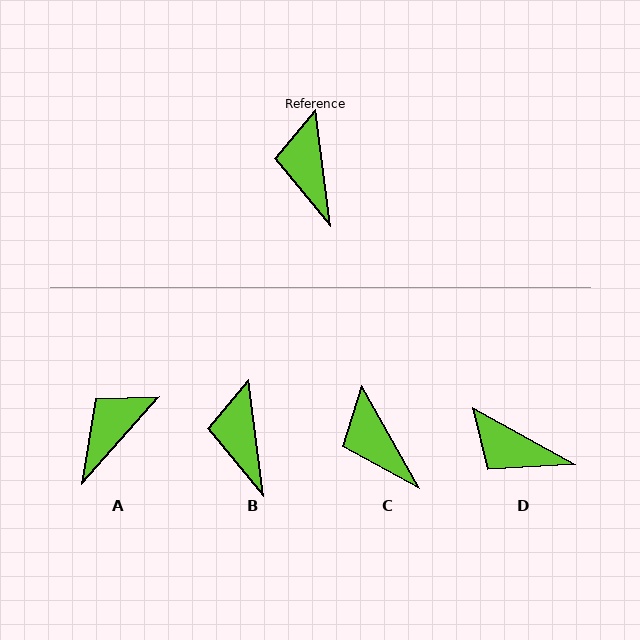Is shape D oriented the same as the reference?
No, it is off by about 54 degrees.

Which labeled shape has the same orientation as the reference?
B.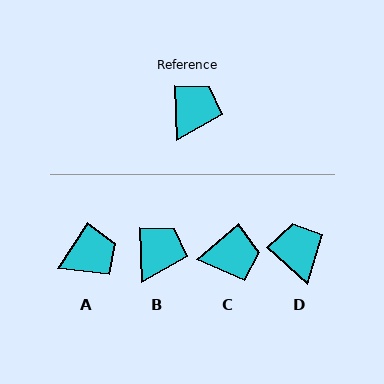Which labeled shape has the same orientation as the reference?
B.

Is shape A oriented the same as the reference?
No, it is off by about 35 degrees.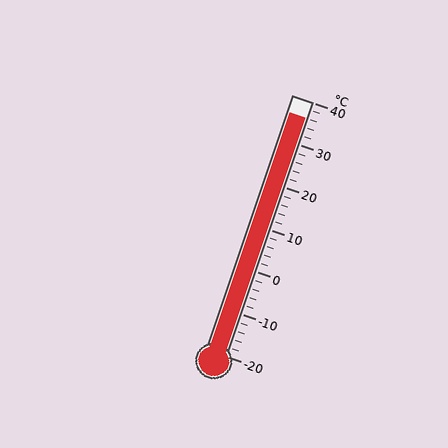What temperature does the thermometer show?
The thermometer shows approximately 36°C.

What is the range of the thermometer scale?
The thermometer scale ranges from -20°C to 40°C.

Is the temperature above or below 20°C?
The temperature is above 20°C.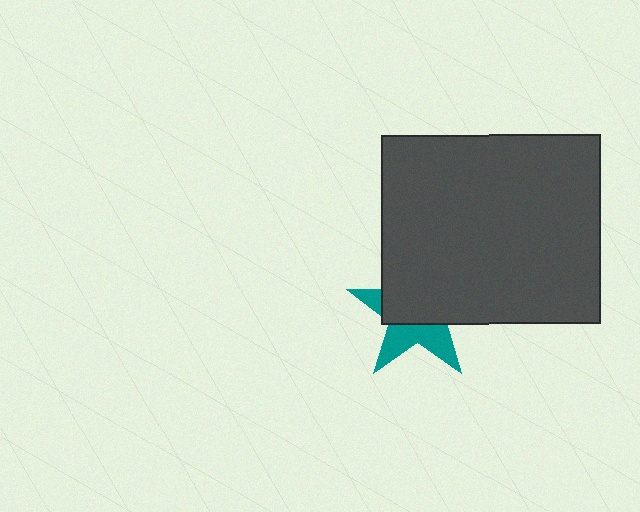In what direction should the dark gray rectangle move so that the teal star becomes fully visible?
The dark gray rectangle should move up. That is the shortest direction to clear the overlap and leave the teal star fully visible.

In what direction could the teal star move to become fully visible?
The teal star could move down. That would shift it out from behind the dark gray rectangle entirely.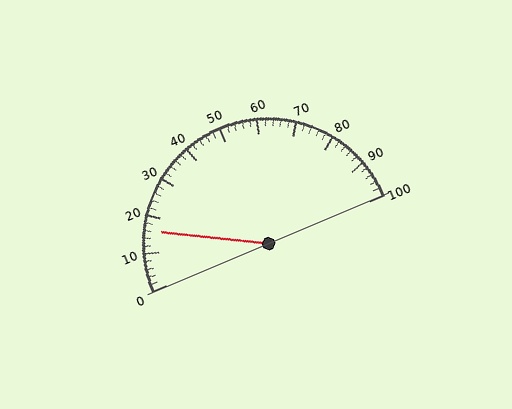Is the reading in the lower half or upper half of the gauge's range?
The reading is in the lower half of the range (0 to 100).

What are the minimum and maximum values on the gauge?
The gauge ranges from 0 to 100.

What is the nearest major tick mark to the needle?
The nearest major tick mark is 20.